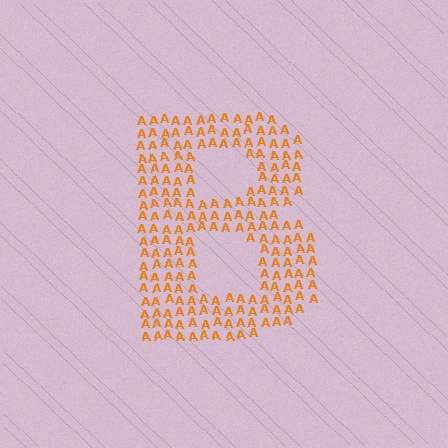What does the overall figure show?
The overall figure shows the letter B.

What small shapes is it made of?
It is made of small letter A's.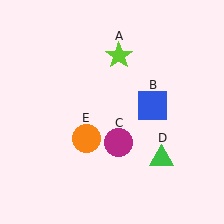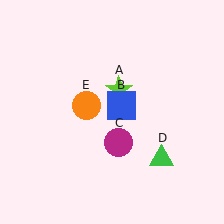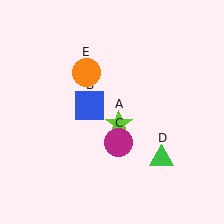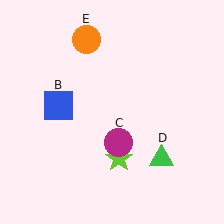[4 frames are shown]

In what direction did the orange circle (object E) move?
The orange circle (object E) moved up.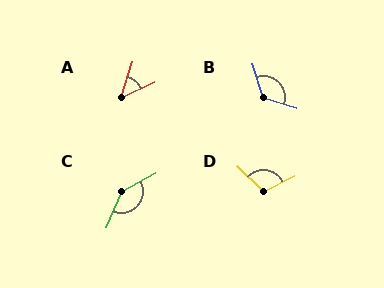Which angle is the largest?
C, at approximately 141 degrees.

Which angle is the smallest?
A, at approximately 46 degrees.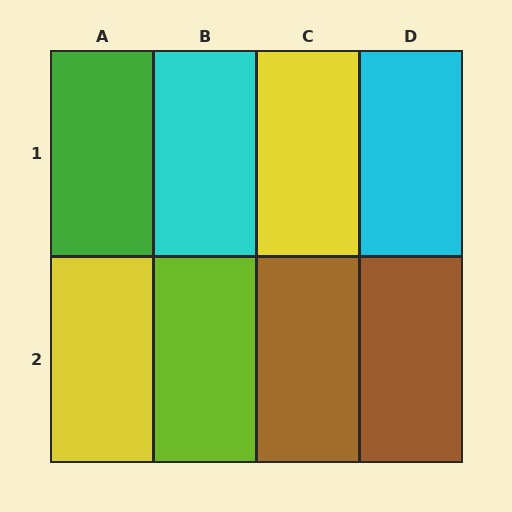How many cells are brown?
2 cells are brown.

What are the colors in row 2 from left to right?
Yellow, lime, brown, brown.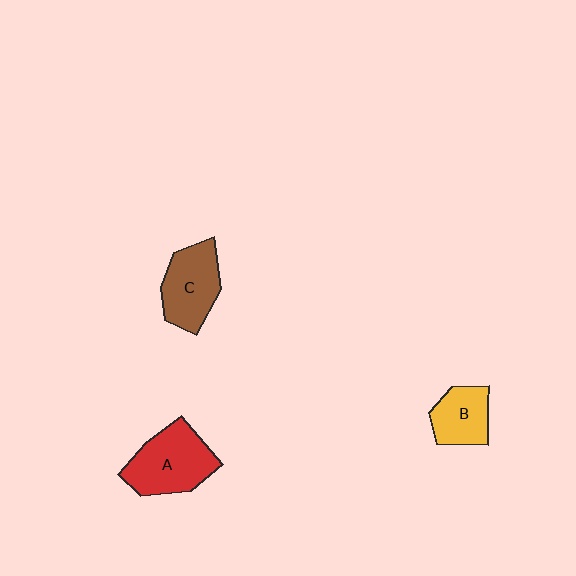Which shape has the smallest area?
Shape B (yellow).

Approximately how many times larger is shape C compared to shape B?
Approximately 1.3 times.